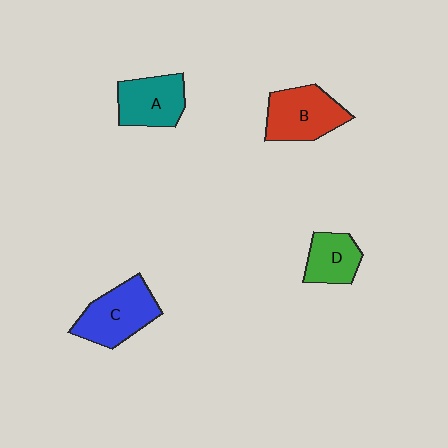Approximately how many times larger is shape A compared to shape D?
Approximately 1.3 times.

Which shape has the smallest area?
Shape D (green).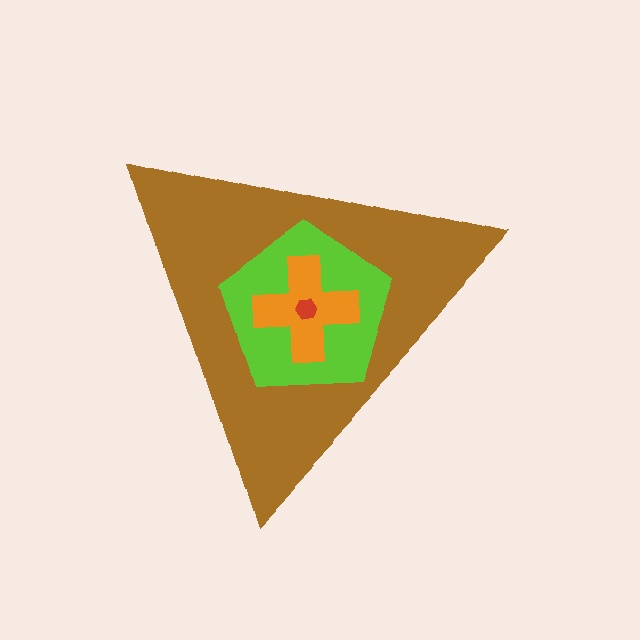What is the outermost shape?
The brown triangle.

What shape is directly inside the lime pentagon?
The orange cross.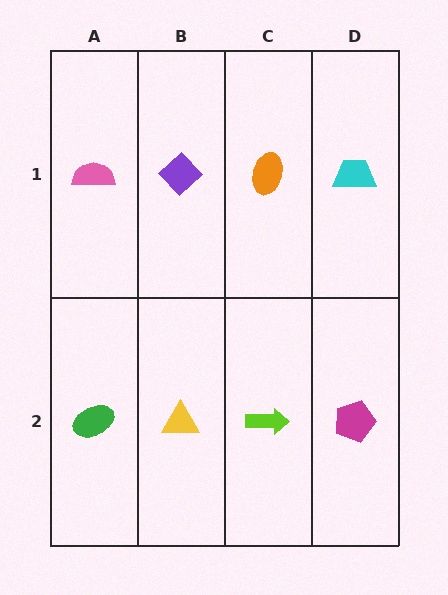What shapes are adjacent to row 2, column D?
A cyan trapezoid (row 1, column D), a lime arrow (row 2, column C).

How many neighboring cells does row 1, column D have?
2.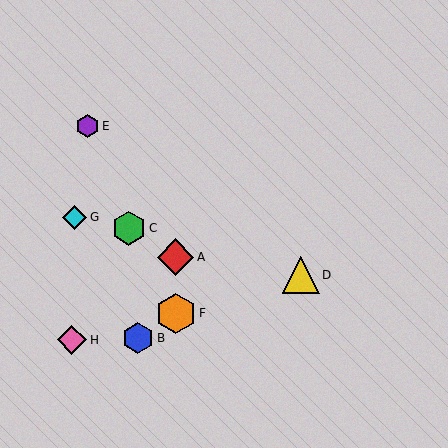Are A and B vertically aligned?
No, A is at x≈176 and B is at x≈138.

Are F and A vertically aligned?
Yes, both are at x≈176.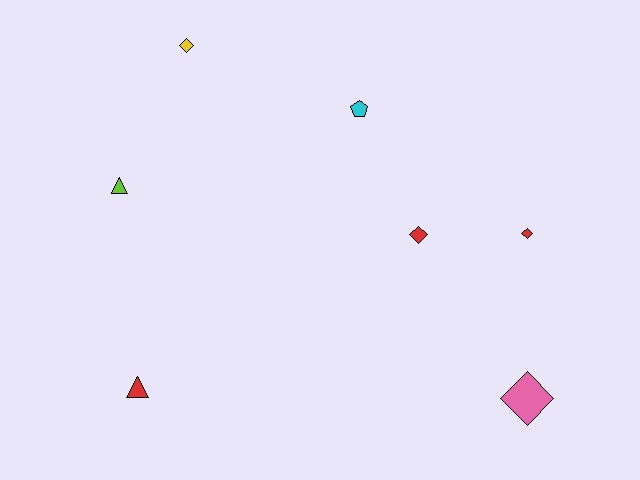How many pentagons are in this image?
There is 1 pentagon.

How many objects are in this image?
There are 7 objects.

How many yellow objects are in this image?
There is 1 yellow object.